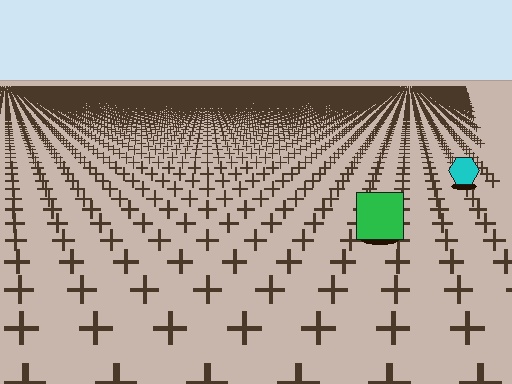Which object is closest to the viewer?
The green square is closest. The texture marks near it are larger and more spread out.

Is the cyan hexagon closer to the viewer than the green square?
No. The green square is closer — you can tell from the texture gradient: the ground texture is coarser near it.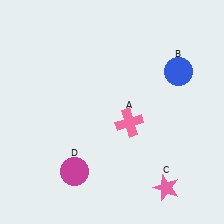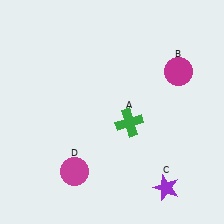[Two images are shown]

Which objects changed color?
A changed from pink to green. B changed from blue to magenta. C changed from pink to purple.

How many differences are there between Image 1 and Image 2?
There are 3 differences between the two images.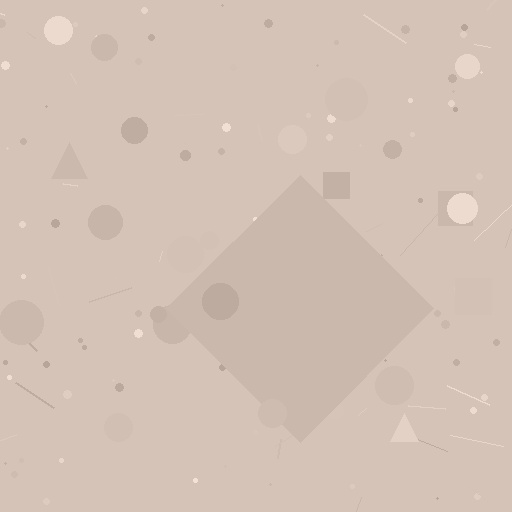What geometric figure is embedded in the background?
A diamond is embedded in the background.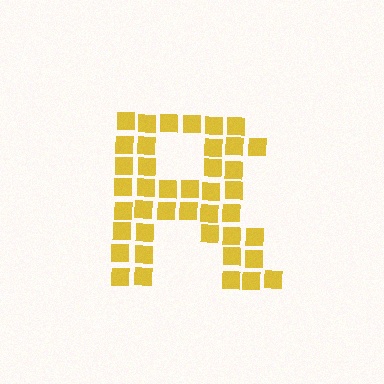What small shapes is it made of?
It is made of small squares.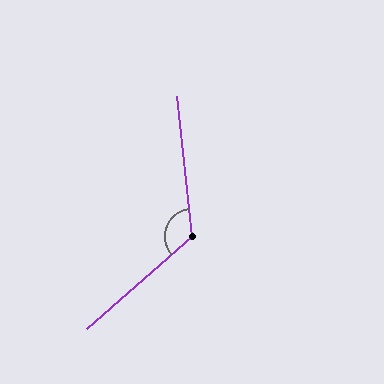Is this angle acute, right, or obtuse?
It is obtuse.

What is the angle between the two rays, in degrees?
Approximately 126 degrees.